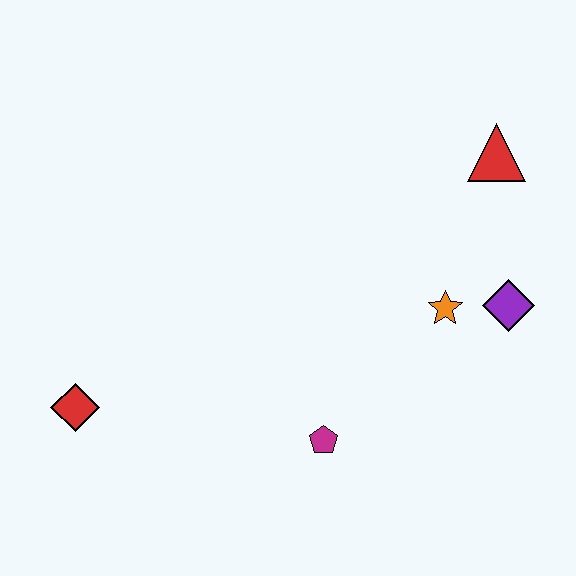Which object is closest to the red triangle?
The purple diamond is closest to the red triangle.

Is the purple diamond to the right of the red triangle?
Yes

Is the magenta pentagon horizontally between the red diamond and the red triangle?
Yes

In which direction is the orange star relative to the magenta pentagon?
The orange star is above the magenta pentagon.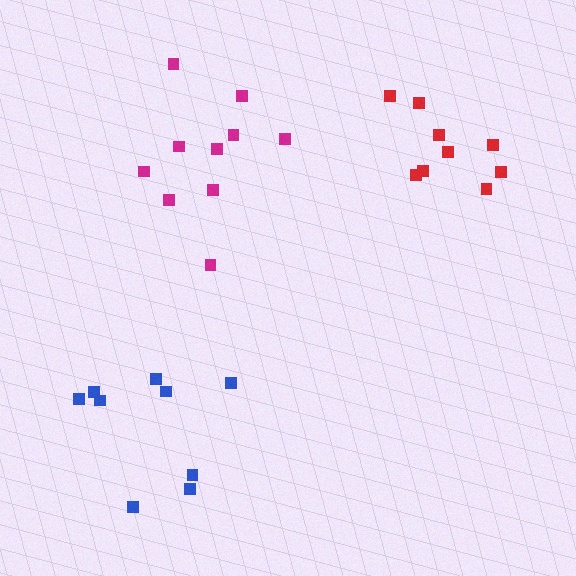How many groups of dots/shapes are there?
There are 3 groups.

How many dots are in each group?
Group 1: 9 dots, Group 2: 9 dots, Group 3: 10 dots (28 total).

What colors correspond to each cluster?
The clusters are colored: blue, red, magenta.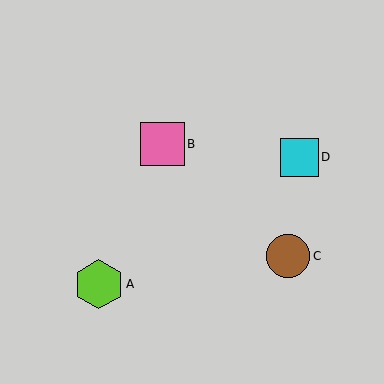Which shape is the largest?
The lime hexagon (labeled A) is the largest.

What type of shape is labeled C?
Shape C is a brown circle.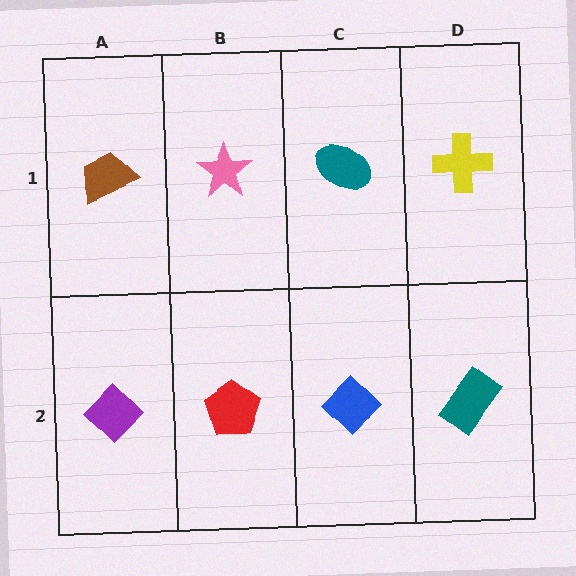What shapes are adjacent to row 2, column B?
A pink star (row 1, column B), a purple diamond (row 2, column A), a blue diamond (row 2, column C).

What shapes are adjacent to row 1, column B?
A red pentagon (row 2, column B), a brown trapezoid (row 1, column A), a teal ellipse (row 1, column C).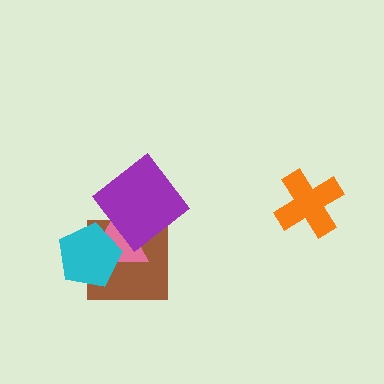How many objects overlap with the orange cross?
0 objects overlap with the orange cross.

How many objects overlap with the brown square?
3 objects overlap with the brown square.